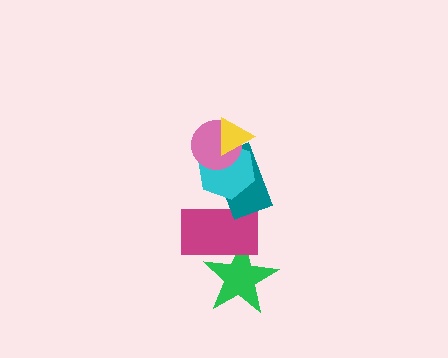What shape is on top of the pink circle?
The yellow triangle is on top of the pink circle.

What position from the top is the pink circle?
The pink circle is 2nd from the top.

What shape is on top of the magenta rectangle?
The teal rectangle is on top of the magenta rectangle.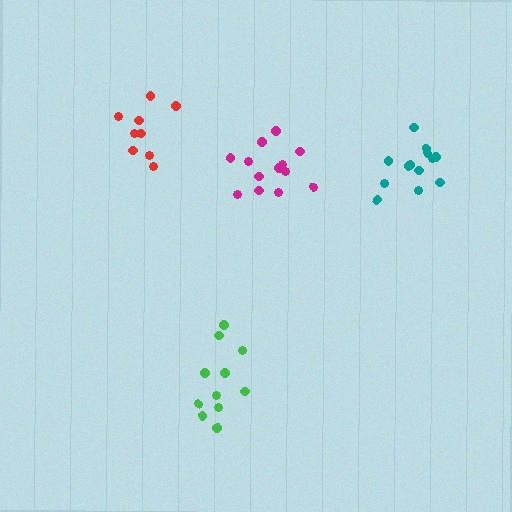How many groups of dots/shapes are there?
There are 4 groups.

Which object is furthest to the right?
The teal cluster is rightmost.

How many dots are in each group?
Group 1: 9 dots, Group 2: 13 dots, Group 3: 11 dots, Group 4: 13 dots (46 total).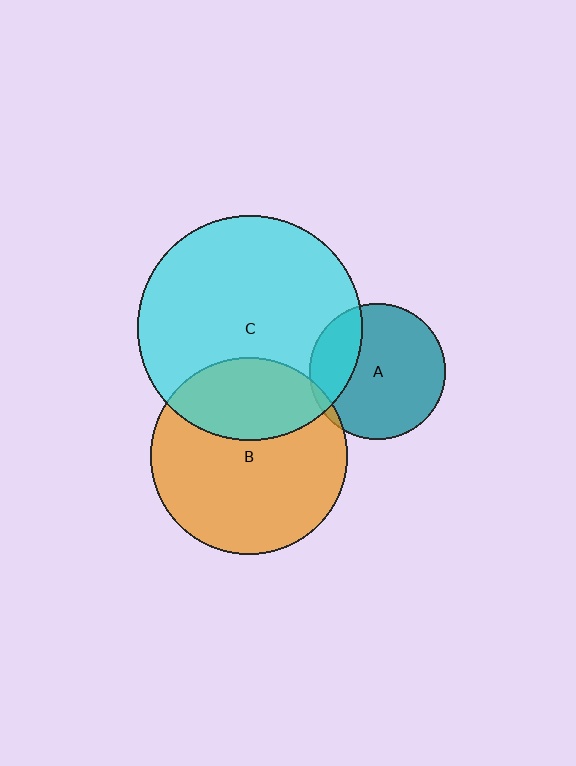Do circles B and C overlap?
Yes.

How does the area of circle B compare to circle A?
Approximately 2.1 times.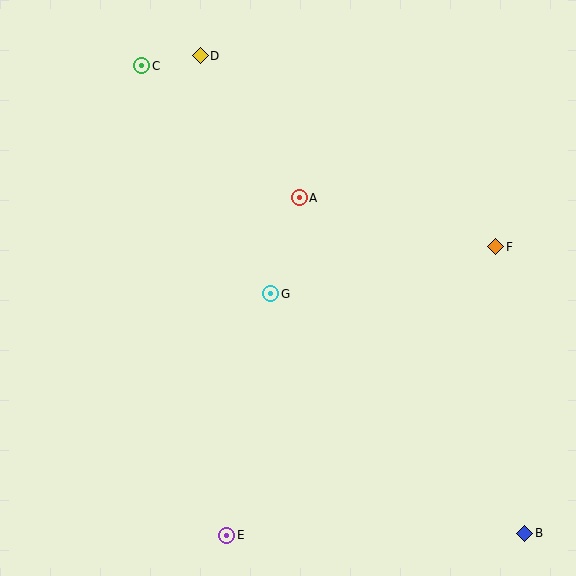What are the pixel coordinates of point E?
Point E is at (227, 535).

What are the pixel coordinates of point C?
Point C is at (142, 66).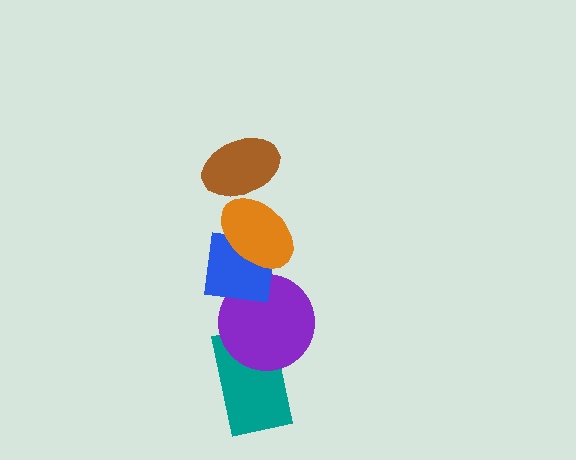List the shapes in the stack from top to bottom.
From top to bottom: the brown ellipse, the orange ellipse, the blue square, the purple circle, the teal rectangle.